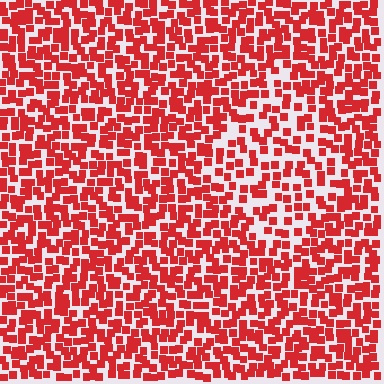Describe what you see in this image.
The image contains small red elements arranged at two different densities. A diamond-shaped region is visible where the elements are less densely packed than the surrounding area.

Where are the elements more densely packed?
The elements are more densely packed outside the diamond boundary.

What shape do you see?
I see a diamond.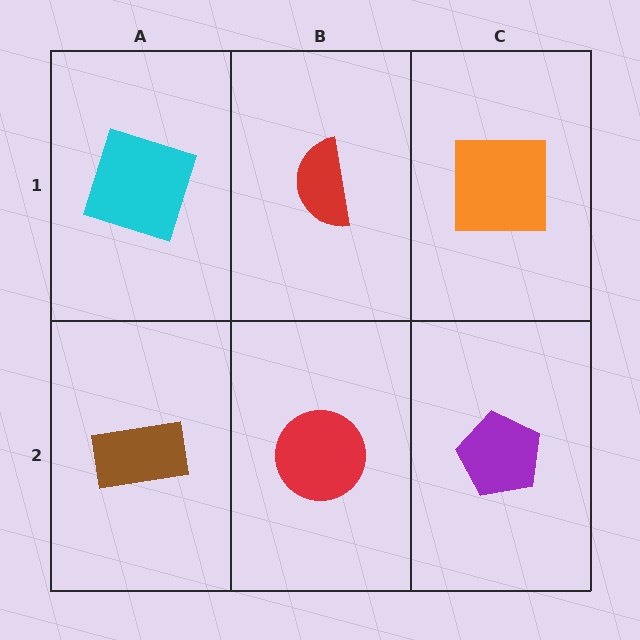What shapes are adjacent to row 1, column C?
A purple pentagon (row 2, column C), a red semicircle (row 1, column B).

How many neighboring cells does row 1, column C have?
2.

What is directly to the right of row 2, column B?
A purple pentagon.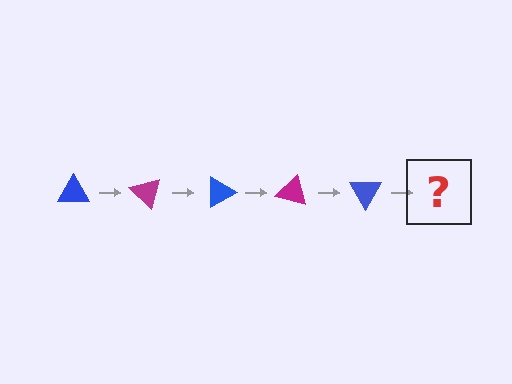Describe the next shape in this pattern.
It should be a magenta triangle, rotated 225 degrees from the start.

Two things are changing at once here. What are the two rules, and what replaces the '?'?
The two rules are that it rotates 45 degrees each step and the color cycles through blue and magenta. The '?' should be a magenta triangle, rotated 225 degrees from the start.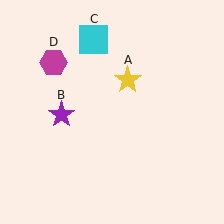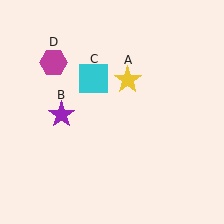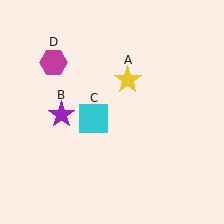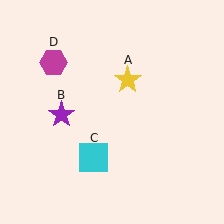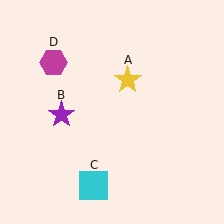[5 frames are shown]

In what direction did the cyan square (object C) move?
The cyan square (object C) moved down.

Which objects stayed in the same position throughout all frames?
Yellow star (object A) and purple star (object B) and magenta hexagon (object D) remained stationary.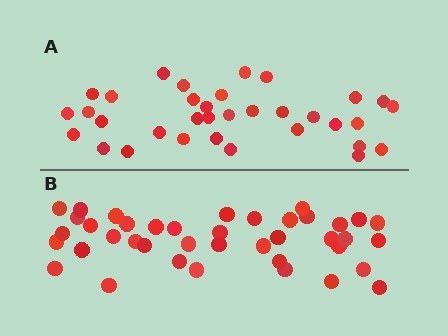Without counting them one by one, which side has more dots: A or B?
Region B (the bottom region) has more dots.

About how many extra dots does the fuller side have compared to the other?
Region B has about 6 more dots than region A.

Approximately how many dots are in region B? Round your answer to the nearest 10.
About 40 dots.